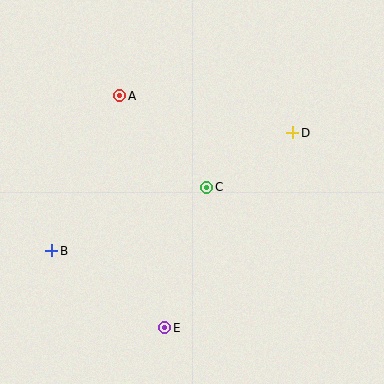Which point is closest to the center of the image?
Point C at (207, 187) is closest to the center.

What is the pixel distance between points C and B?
The distance between C and B is 168 pixels.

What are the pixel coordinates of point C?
Point C is at (207, 187).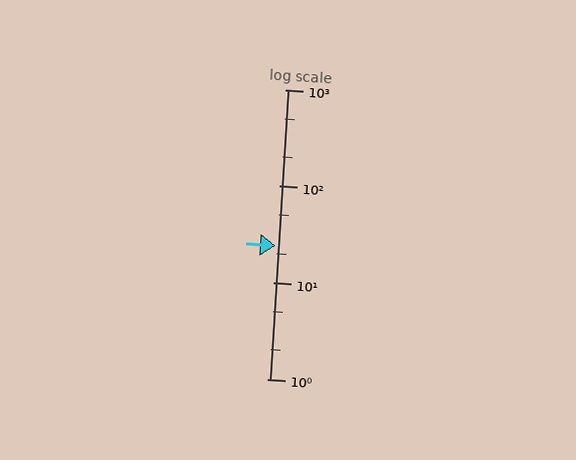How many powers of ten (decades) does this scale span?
The scale spans 3 decades, from 1 to 1000.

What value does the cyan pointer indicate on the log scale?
The pointer indicates approximately 24.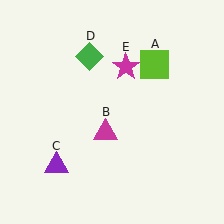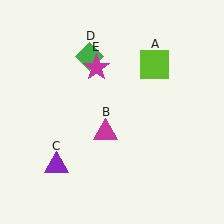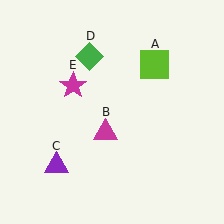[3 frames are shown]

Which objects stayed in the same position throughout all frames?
Lime square (object A) and magenta triangle (object B) and purple triangle (object C) and green diamond (object D) remained stationary.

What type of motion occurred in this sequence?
The magenta star (object E) rotated counterclockwise around the center of the scene.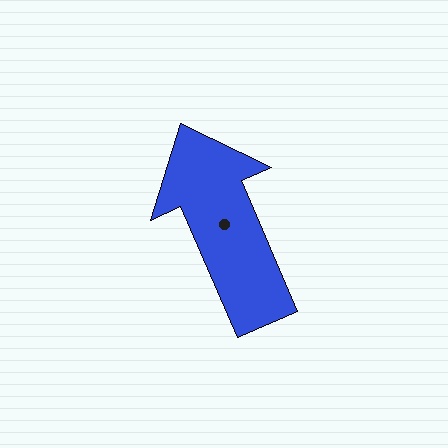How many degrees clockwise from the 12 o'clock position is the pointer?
Approximately 337 degrees.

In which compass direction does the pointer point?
Northwest.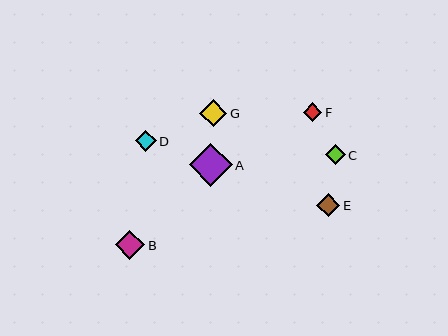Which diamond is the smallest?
Diamond F is the smallest with a size of approximately 19 pixels.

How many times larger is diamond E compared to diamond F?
Diamond E is approximately 1.3 times the size of diamond F.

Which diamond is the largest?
Diamond A is the largest with a size of approximately 43 pixels.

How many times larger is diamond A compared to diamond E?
Diamond A is approximately 1.8 times the size of diamond E.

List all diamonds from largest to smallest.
From largest to smallest: A, B, G, E, D, C, F.